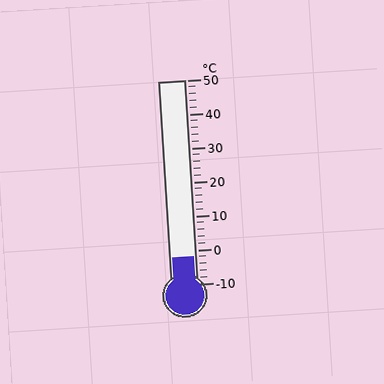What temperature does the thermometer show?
The thermometer shows approximately -2°C.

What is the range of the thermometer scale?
The thermometer scale ranges from -10°C to 50°C.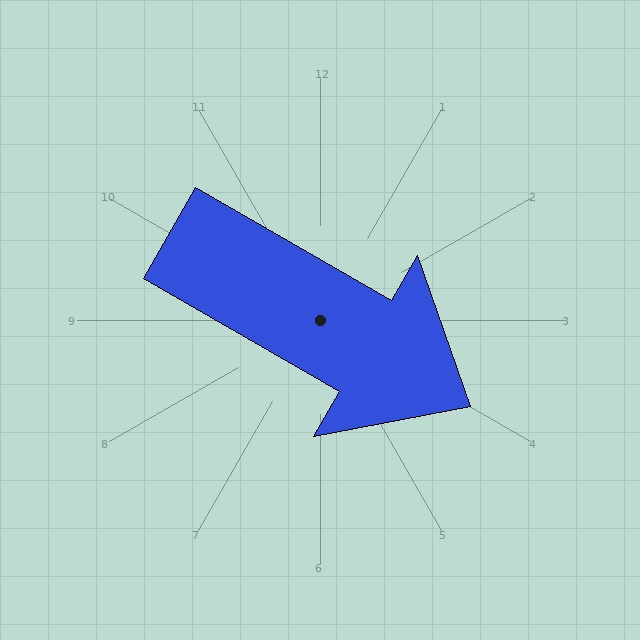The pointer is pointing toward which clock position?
Roughly 4 o'clock.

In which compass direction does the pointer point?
Southeast.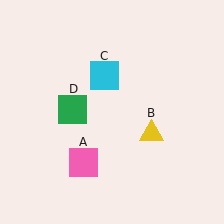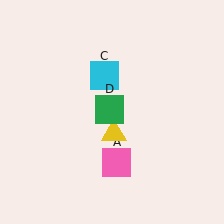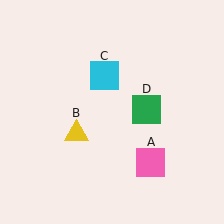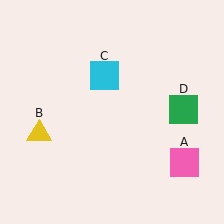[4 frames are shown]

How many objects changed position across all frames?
3 objects changed position: pink square (object A), yellow triangle (object B), green square (object D).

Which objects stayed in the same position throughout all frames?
Cyan square (object C) remained stationary.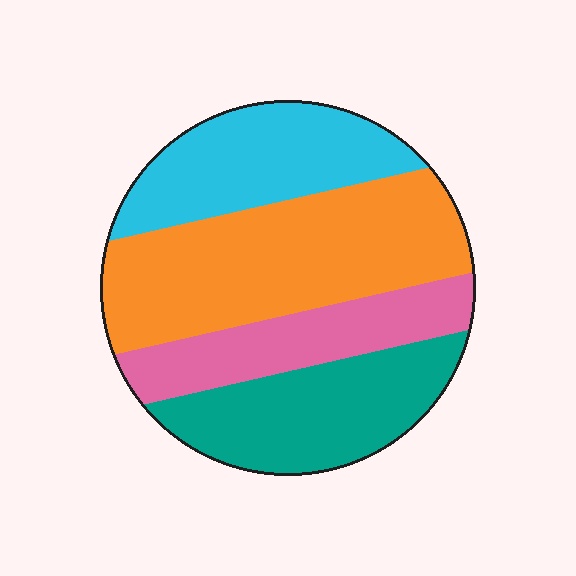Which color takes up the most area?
Orange, at roughly 35%.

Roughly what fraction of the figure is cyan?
Cyan covers about 20% of the figure.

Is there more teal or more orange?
Orange.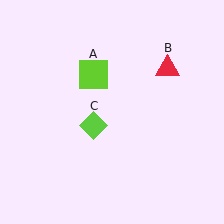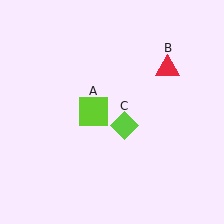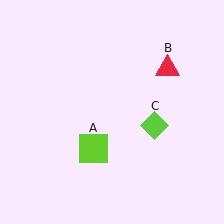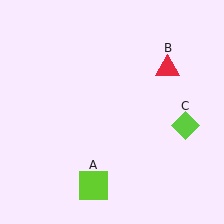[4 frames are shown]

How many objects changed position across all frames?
2 objects changed position: lime square (object A), lime diamond (object C).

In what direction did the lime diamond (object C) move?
The lime diamond (object C) moved right.